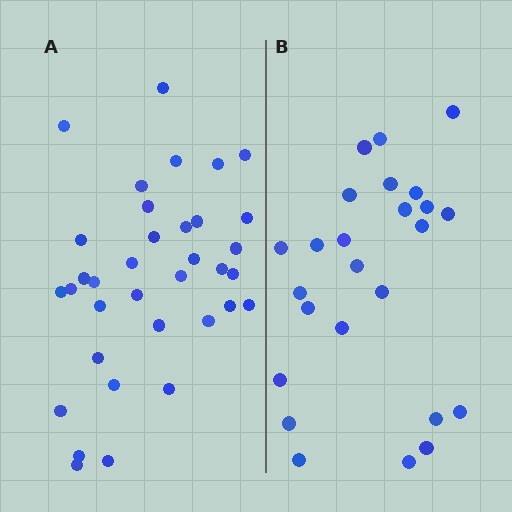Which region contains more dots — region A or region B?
Region A (the left region) has more dots.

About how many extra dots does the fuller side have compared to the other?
Region A has roughly 10 or so more dots than region B.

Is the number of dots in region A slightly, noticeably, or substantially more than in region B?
Region A has noticeably more, but not dramatically so. The ratio is roughly 1.4 to 1.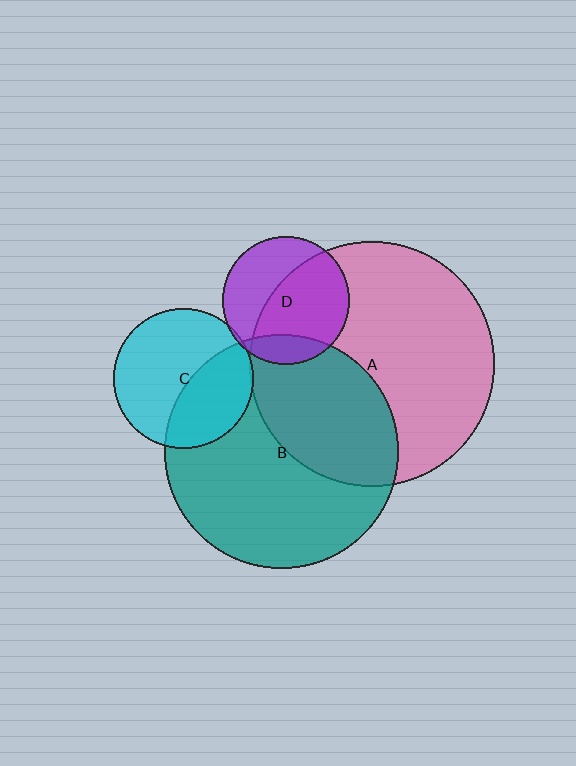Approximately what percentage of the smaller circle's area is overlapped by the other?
Approximately 40%.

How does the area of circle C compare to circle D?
Approximately 1.2 times.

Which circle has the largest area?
Circle A (pink).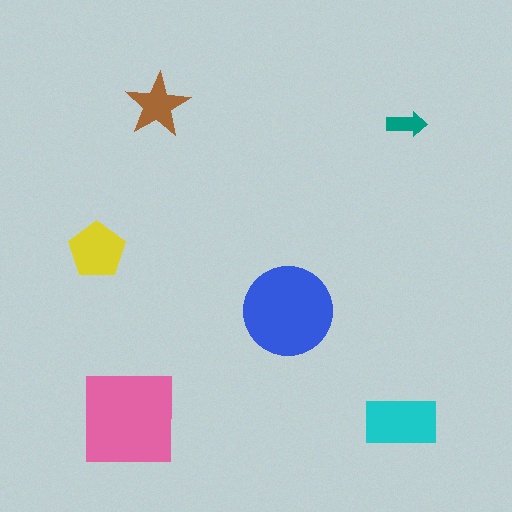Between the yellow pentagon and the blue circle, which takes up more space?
The blue circle.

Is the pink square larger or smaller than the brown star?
Larger.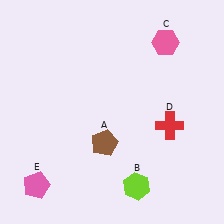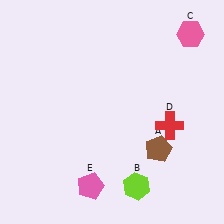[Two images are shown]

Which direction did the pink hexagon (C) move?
The pink hexagon (C) moved right.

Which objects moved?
The objects that moved are: the brown pentagon (A), the pink hexagon (C), the pink pentagon (E).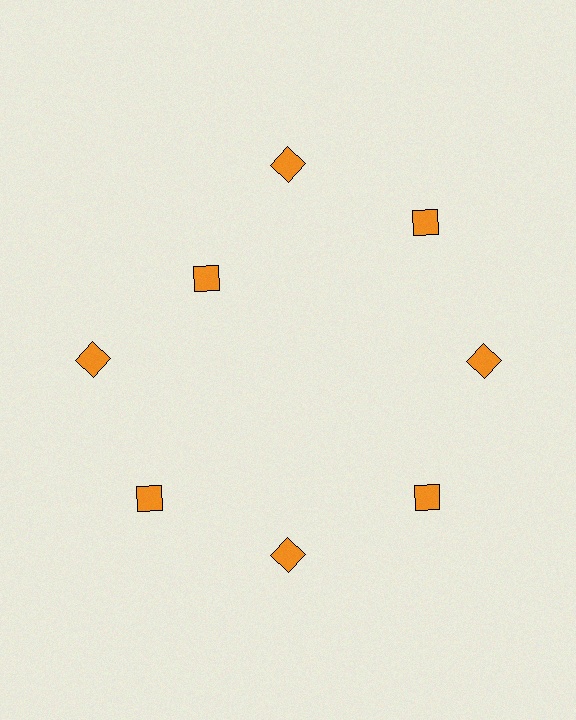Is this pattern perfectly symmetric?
No. The 8 orange diamonds are arranged in a ring, but one element near the 10 o'clock position is pulled inward toward the center, breaking the 8-fold rotational symmetry.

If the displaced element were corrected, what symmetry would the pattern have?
It would have 8-fold rotational symmetry — the pattern would map onto itself every 45 degrees.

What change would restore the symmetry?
The symmetry would be restored by moving it outward, back onto the ring so that all 8 diamonds sit at equal angles and equal distance from the center.